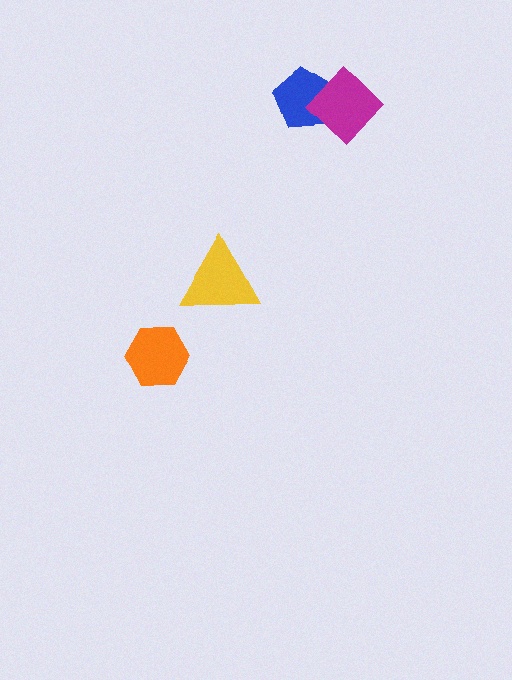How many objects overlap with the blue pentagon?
1 object overlaps with the blue pentagon.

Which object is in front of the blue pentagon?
The magenta diamond is in front of the blue pentagon.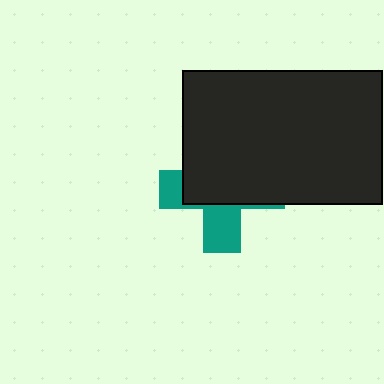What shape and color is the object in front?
The object in front is a black rectangle.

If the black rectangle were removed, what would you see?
You would see the complete teal cross.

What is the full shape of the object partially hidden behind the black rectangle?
The partially hidden object is a teal cross.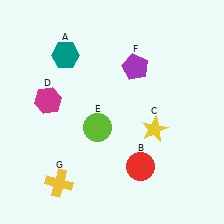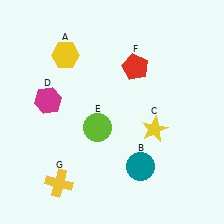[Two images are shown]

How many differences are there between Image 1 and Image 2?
There are 3 differences between the two images.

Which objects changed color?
A changed from teal to yellow. B changed from red to teal. F changed from purple to red.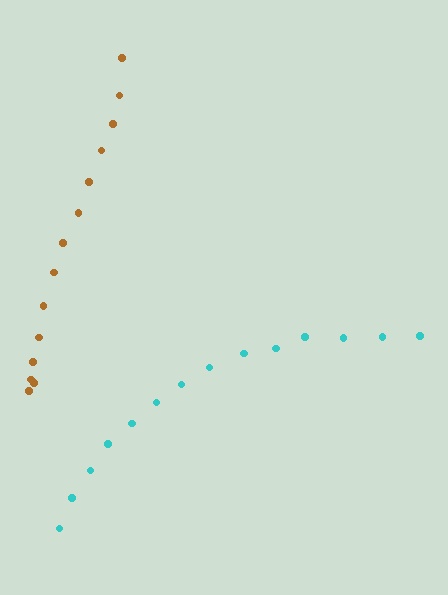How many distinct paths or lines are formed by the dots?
There are 2 distinct paths.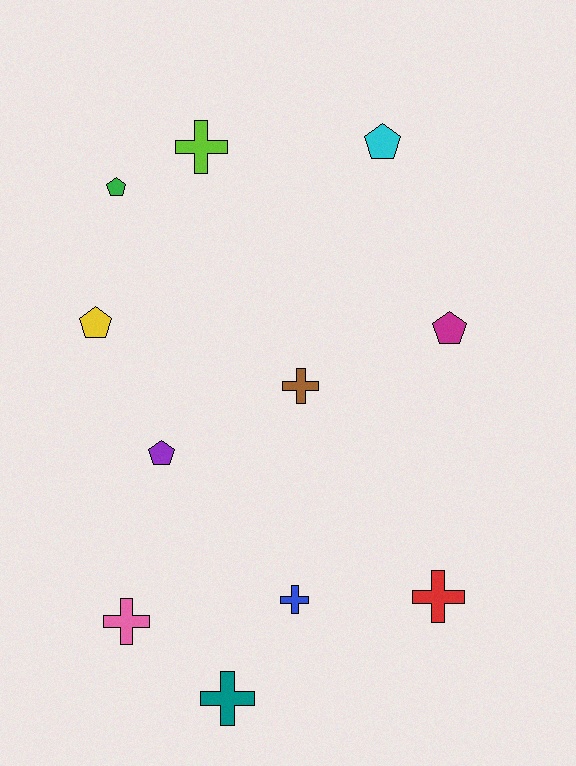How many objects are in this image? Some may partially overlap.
There are 11 objects.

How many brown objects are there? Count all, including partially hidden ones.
There is 1 brown object.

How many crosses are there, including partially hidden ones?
There are 6 crosses.